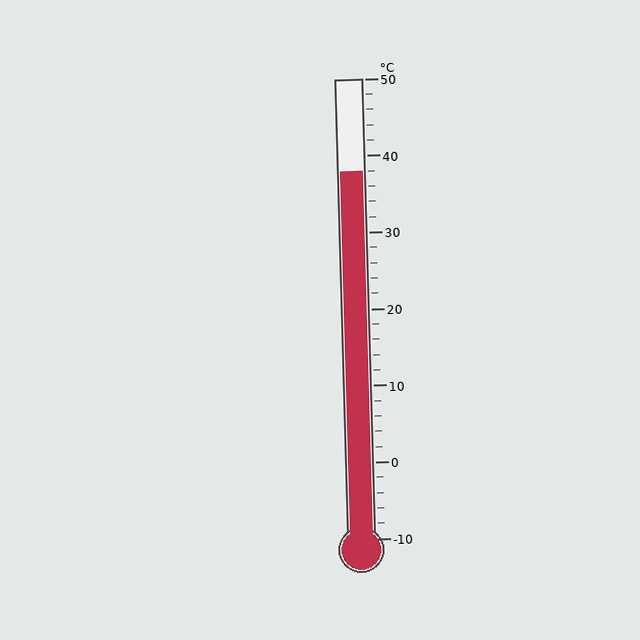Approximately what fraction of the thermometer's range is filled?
The thermometer is filled to approximately 80% of its range.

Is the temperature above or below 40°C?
The temperature is below 40°C.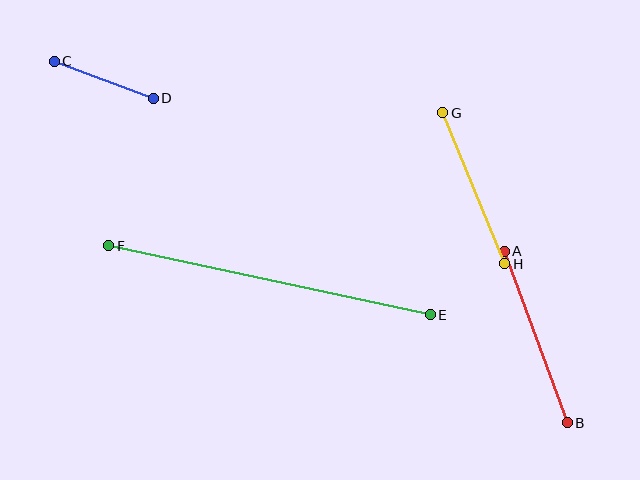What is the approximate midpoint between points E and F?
The midpoint is at approximately (269, 280) pixels.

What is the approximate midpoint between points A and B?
The midpoint is at approximately (536, 337) pixels.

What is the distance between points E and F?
The distance is approximately 329 pixels.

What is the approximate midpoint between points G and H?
The midpoint is at approximately (474, 188) pixels.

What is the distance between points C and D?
The distance is approximately 105 pixels.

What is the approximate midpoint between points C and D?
The midpoint is at approximately (104, 80) pixels.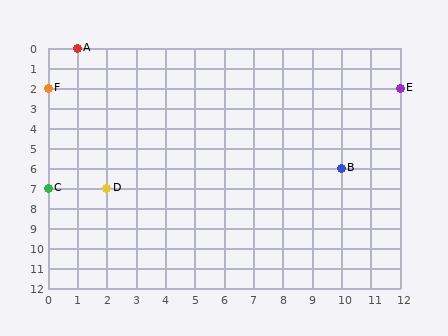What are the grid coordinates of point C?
Point C is at grid coordinates (0, 7).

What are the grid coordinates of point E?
Point E is at grid coordinates (12, 2).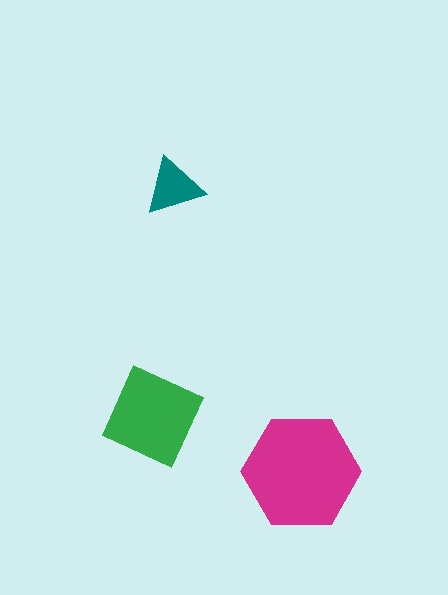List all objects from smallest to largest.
The teal triangle, the green square, the magenta hexagon.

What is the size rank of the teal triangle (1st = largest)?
3rd.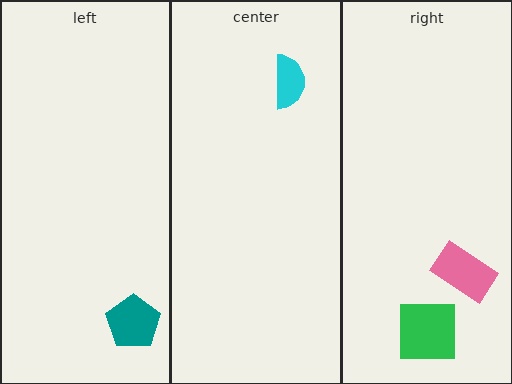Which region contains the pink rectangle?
The right region.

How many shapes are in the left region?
1.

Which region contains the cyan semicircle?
The center region.